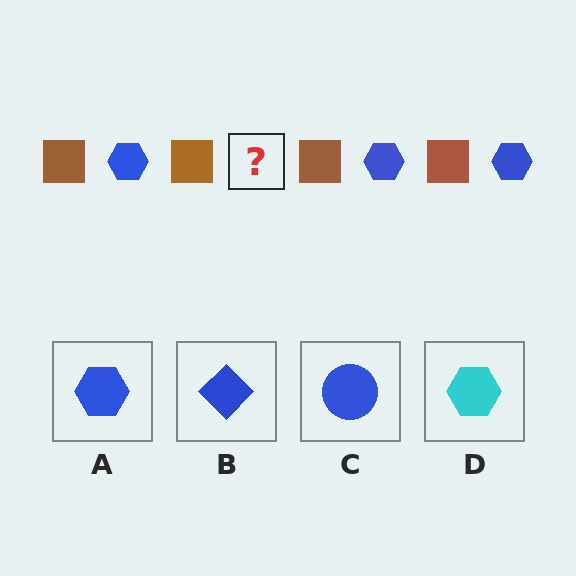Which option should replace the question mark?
Option A.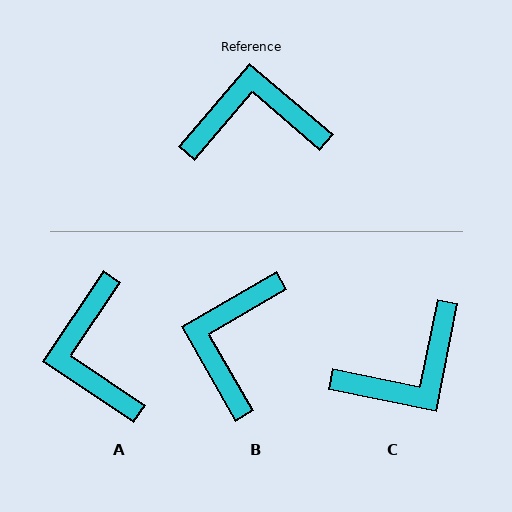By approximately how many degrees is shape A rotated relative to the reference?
Approximately 97 degrees counter-clockwise.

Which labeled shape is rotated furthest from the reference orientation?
C, about 151 degrees away.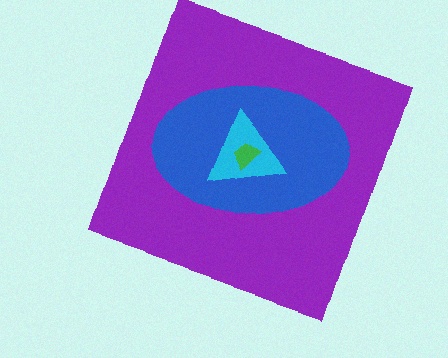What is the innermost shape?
The green trapezoid.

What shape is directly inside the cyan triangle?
The green trapezoid.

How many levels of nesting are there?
4.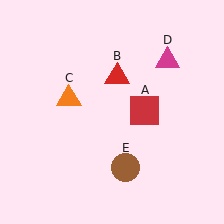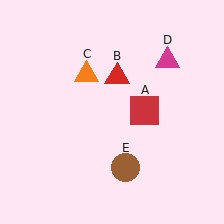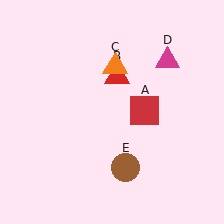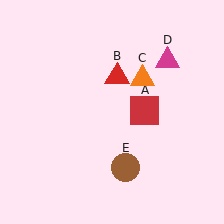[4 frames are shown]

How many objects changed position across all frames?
1 object changed position: orange triangle (object C).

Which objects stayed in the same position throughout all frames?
Red square (object A) and red triangle (object B) and magenta triangle (object D) and brown circle (object E) remained stationary.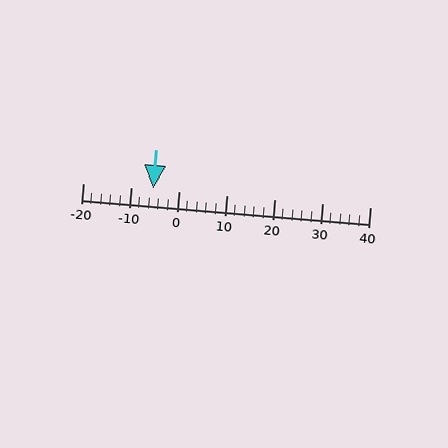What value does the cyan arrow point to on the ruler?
The cyan arrow points to approximately -5.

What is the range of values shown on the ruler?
The ruler shows values from -20 to 40.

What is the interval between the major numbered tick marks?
The major tick marks are spaced 10 units apart.